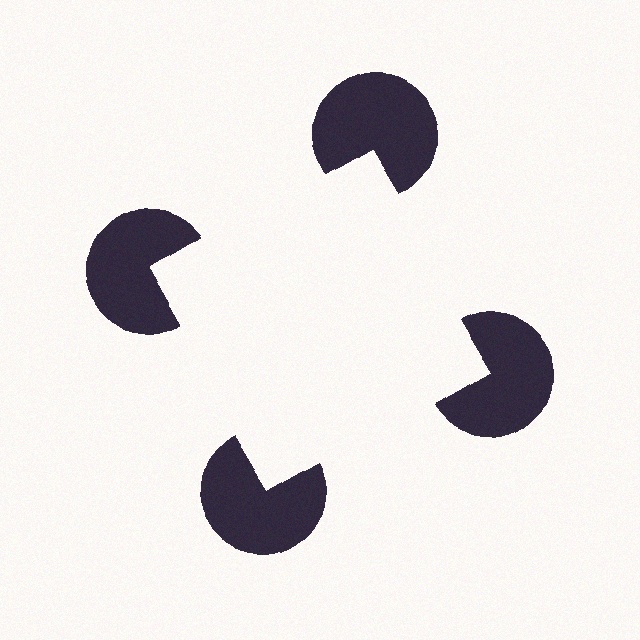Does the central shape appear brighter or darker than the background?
It typically appears slightly brighter than the background, even though no actual brightness change is drawn.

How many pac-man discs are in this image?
There are 4 — one at each vertex of the illusory square.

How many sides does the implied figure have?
4 sides.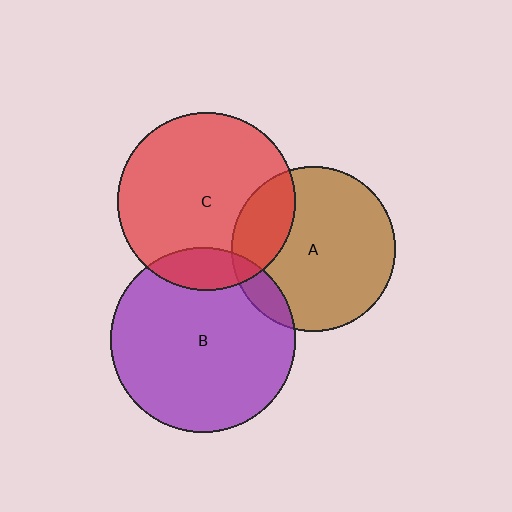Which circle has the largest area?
Circle B (purple).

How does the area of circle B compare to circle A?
Approximately 1.3 times.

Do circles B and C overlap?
Yes.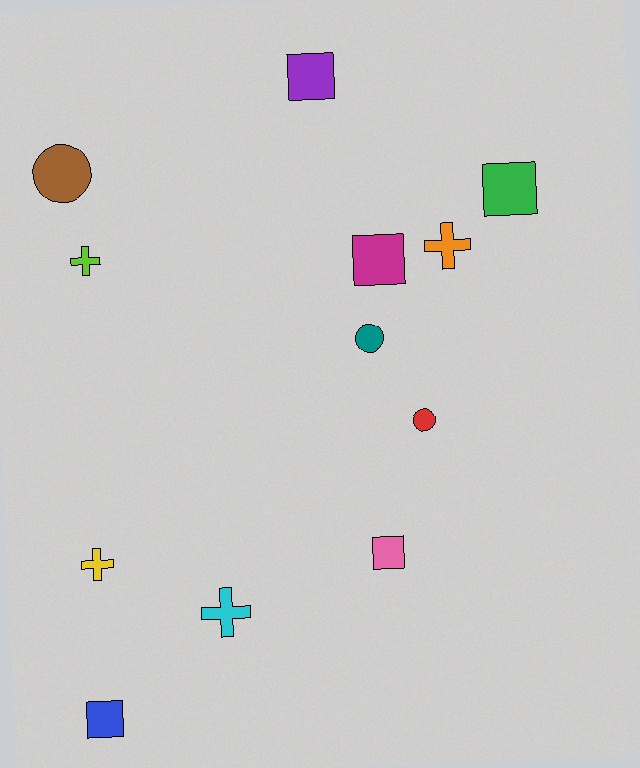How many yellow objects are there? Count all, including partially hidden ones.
There is 1 yellow object.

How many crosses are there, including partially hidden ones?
There are 4 crosses.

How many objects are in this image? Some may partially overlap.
There are 12 objects.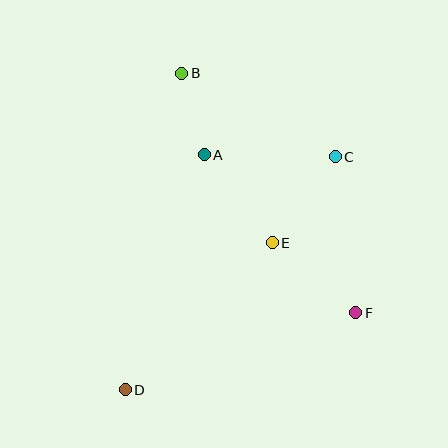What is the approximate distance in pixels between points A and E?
The distance between A and E is approximately 111 pixels.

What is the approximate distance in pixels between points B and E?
The distance between B and E is approximately 192 pixels.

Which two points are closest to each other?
Points A and B are closest to each other.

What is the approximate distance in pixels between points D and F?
The distance between D and F is approximately 243 pixels.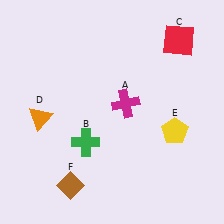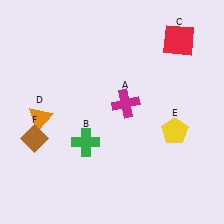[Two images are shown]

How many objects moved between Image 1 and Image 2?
1 object moved between the two images.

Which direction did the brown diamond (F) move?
The brown diamond (F) moved up.